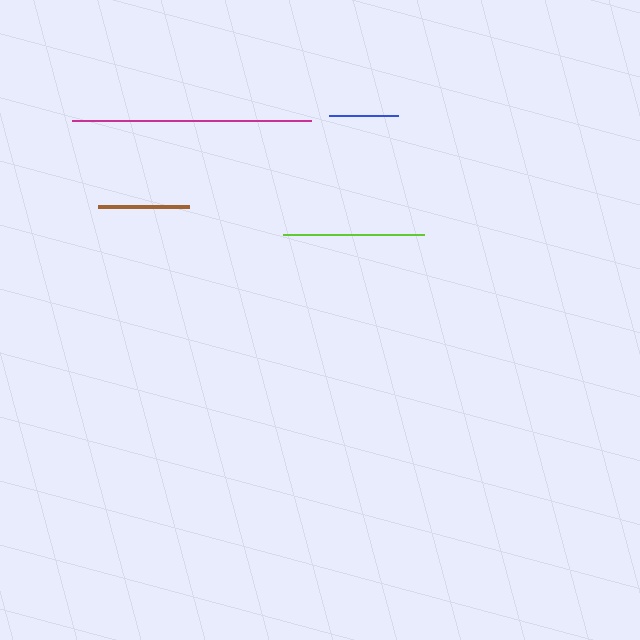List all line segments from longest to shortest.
From longest to shortest: magenta, lime, brown, blue.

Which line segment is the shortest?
The blue line is the shortest at approximately 70 pixels.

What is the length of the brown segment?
The brown segment is approximately 92 pixels long.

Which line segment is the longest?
The magenta line is the longest at approximately 238 pixels.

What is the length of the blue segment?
The blue segment is approximately 70 pixels long.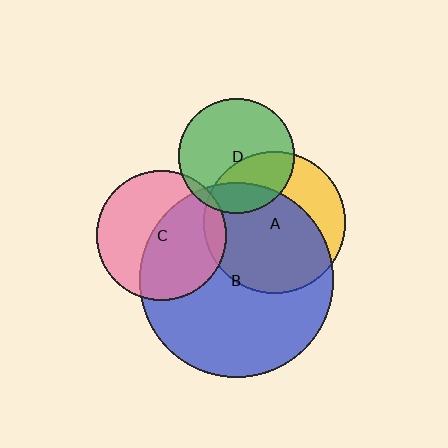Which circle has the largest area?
Circle B (blue).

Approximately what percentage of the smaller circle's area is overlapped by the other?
Approximately 35%.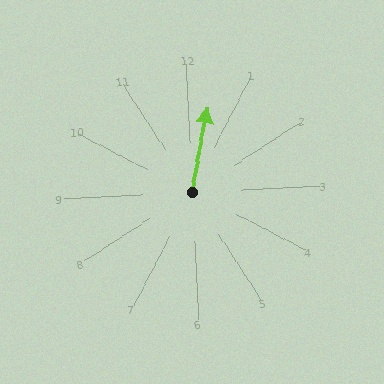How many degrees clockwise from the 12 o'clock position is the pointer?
Approximately 13 degrees.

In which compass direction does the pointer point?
North.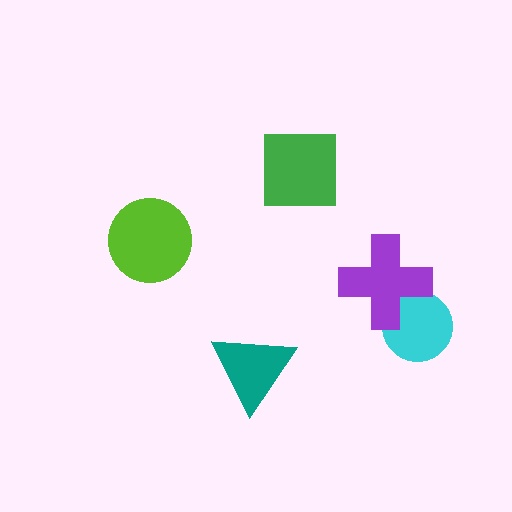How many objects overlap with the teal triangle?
0 objects overlap with the teal triangle.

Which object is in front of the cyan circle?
The purple cross is in front of the cyan circle.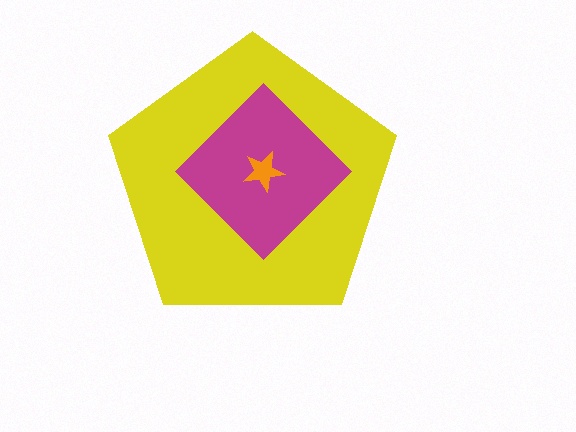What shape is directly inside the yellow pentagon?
The magenta diamond.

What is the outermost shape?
The yellow pentagon.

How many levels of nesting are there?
3.